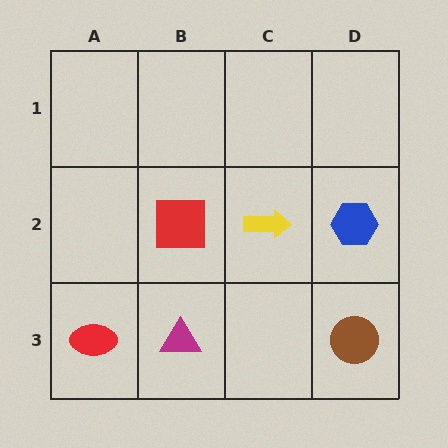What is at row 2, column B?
A red square.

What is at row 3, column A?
A red ellipse.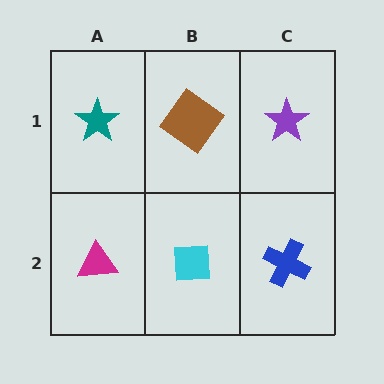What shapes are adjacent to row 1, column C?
A blue cross (row 2, column C), a brown diamond (row 1, column B).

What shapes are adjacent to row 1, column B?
A cyan square (row 2, column B), a teal star (row 1, column A), a purple star (row 1, column C).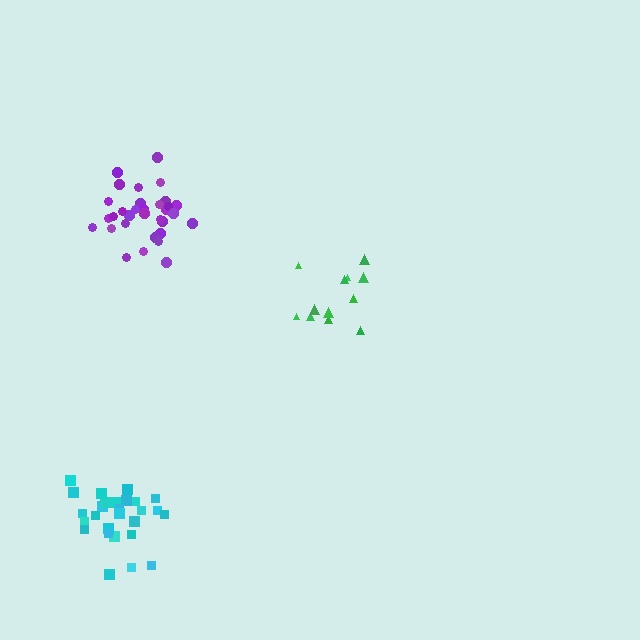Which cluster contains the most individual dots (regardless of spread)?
Purple (32).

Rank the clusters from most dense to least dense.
cyan, purple, green.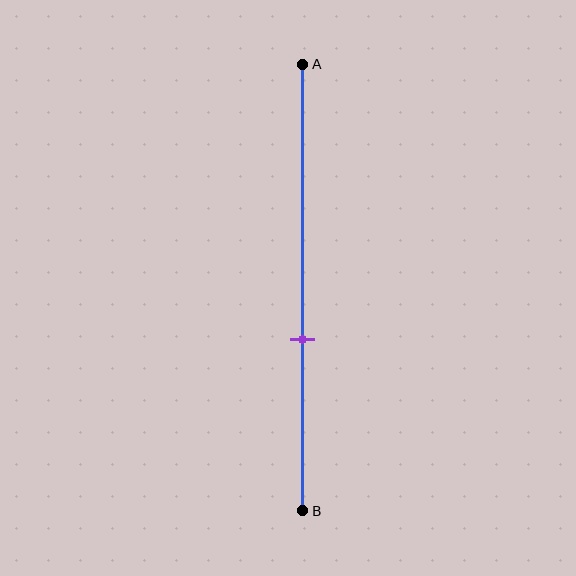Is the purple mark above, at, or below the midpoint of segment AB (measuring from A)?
The purple mark is below the midpoint of segment AB.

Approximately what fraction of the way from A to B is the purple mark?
The purple mark is approximately 60% of the way from A to B.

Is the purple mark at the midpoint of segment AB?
No, the mark is at about 60% from A, not at the 50% midpoint.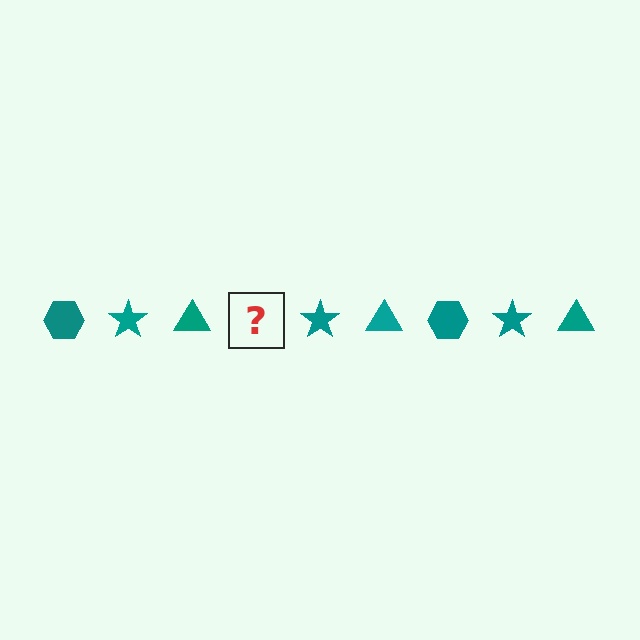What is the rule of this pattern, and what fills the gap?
The rule is that the pattern cycles through hexagon, star, triangle shapes in teal. The gap should be filled with a teal hexagon.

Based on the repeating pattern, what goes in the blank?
The blank should be a teal hexagon.